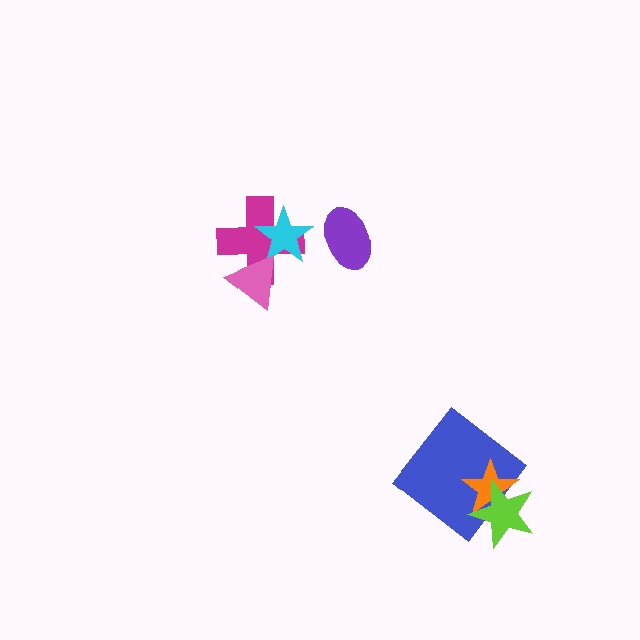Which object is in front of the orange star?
The lime star is in front of the orange star.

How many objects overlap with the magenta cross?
2 objects overlap with the magenta cross.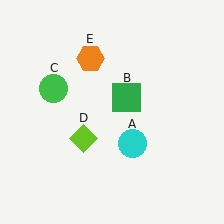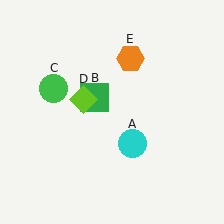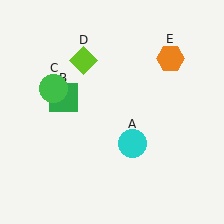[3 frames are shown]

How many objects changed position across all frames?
3 objects changed position: green square (object B), lime diamond (object D), orange hexagon (object E).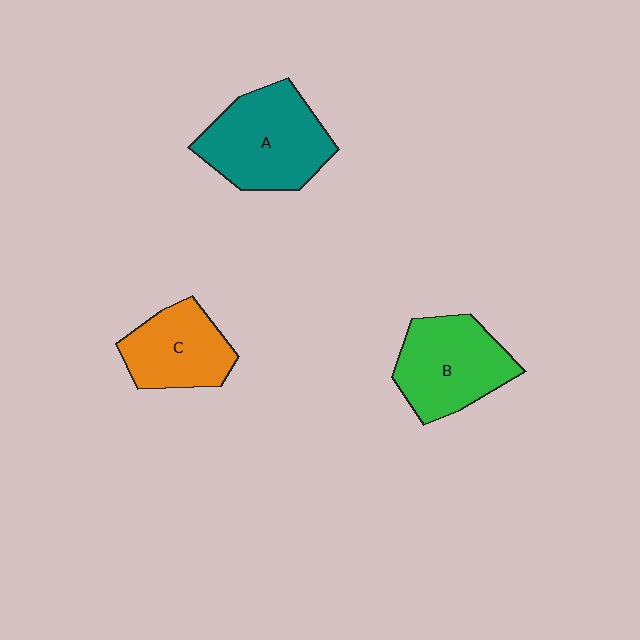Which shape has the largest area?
Shape A (teal).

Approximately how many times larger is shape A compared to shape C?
Approximately 1.4 times.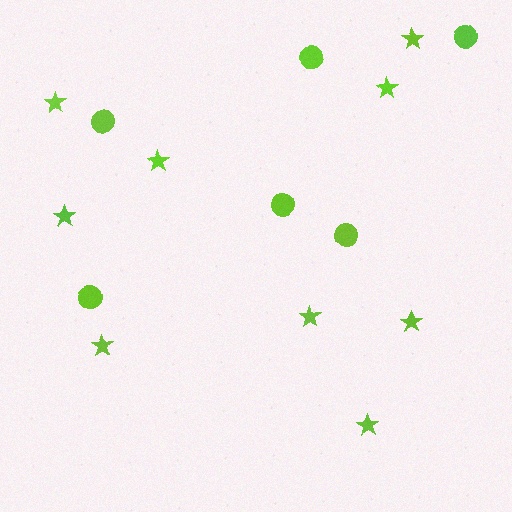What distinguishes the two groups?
There are 2 groups: one group of stars (9) and one group of circles (6).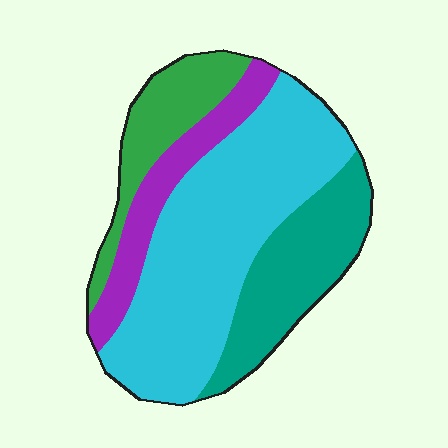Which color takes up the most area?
Cyan, at roughly 50%.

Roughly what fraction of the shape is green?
Green takes up about one eighth (1/8) of the shape.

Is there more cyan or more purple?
Cyan.